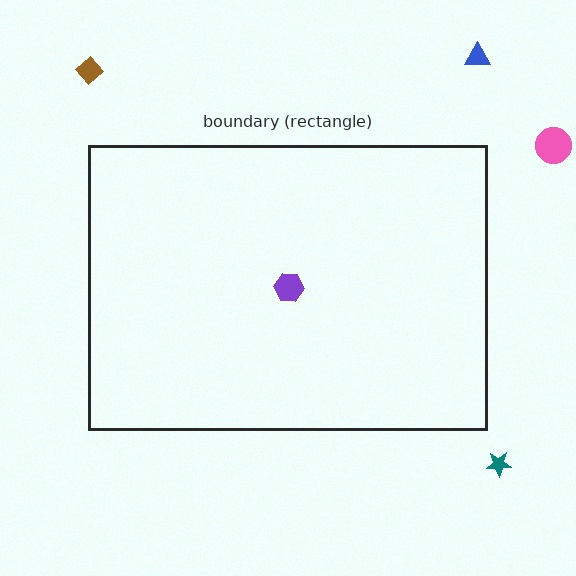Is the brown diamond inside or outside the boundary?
Outside.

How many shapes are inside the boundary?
1 inside, 4 outside.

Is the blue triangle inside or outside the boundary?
Outside.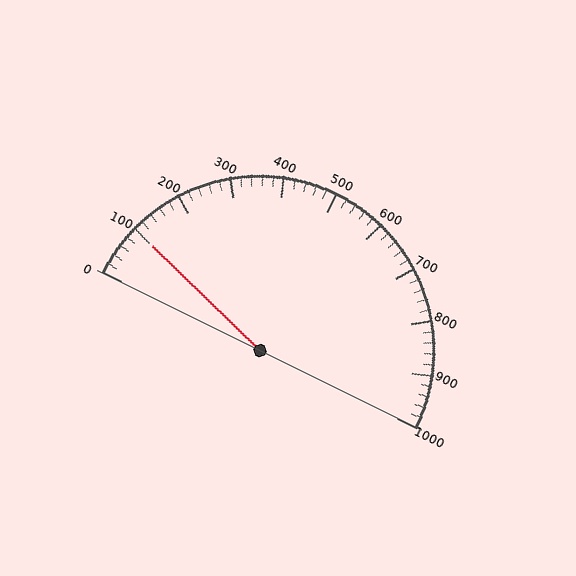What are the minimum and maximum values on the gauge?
The gauge ranges from 0 to 1000.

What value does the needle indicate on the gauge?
The needle indicates approximately 100.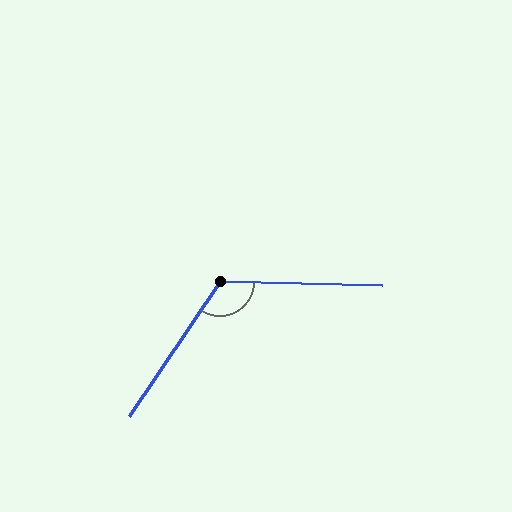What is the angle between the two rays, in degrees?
Approximately 123 degrees.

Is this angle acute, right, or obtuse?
It is obtuse.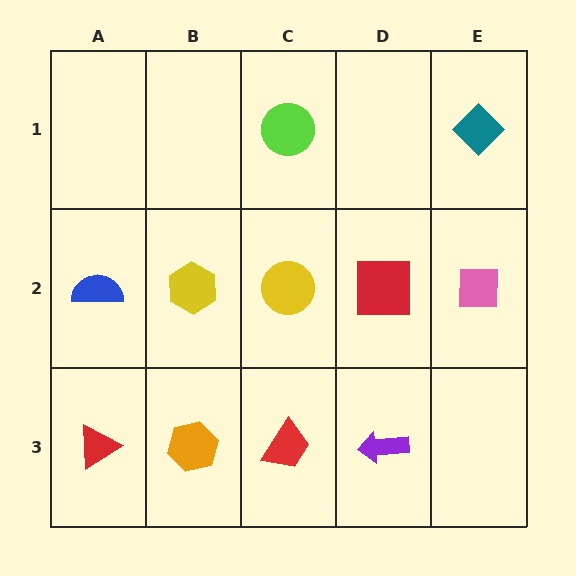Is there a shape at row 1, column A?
No, that cell is empty.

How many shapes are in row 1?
2 shapes.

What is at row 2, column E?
A pink square.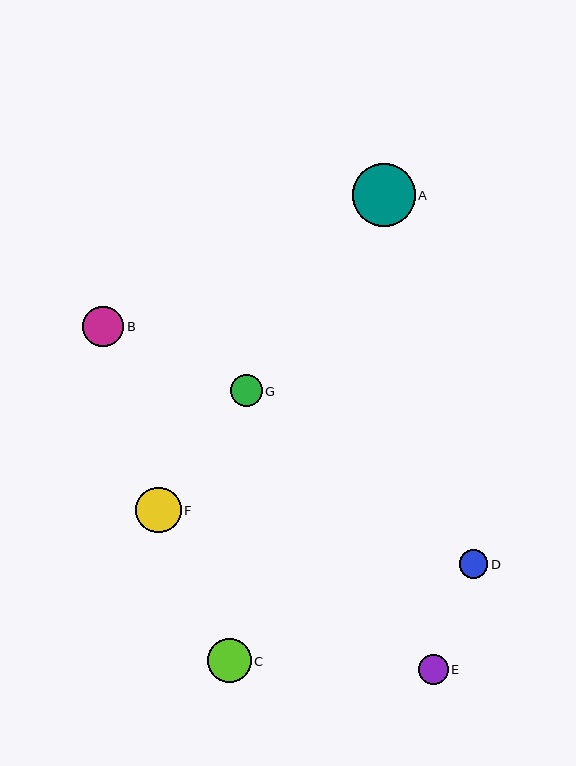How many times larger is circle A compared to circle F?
Circle A is approximately 1.4 times the size of circle F.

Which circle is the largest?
Circle A is the largest with a size of approximately 63 pixels.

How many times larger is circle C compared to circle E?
Circle C is approximately 1.5 times the size of circle E.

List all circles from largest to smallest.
From largest to smallest: A, F, C, B, G, E, D.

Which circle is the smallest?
Circle D is the smallest with a size of approximately 29 pixels.